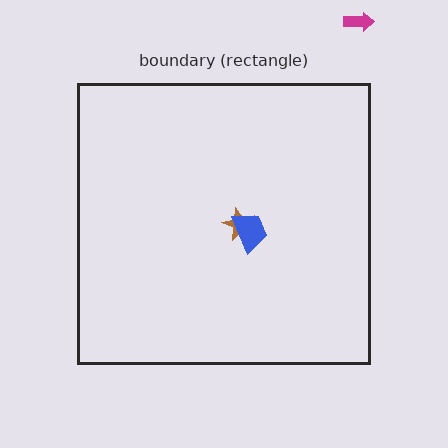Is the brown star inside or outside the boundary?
Inside.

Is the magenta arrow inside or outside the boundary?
Outside.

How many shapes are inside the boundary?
2 inside, 1 outside.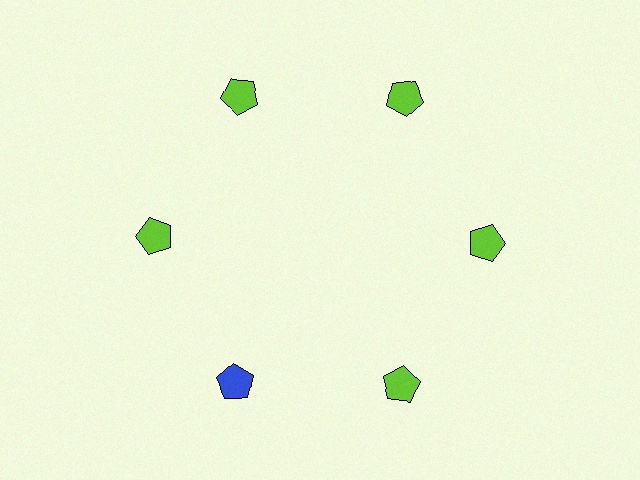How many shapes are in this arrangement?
There are 6 shapes arranged in a ring pattern.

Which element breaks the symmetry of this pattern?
The blue pentagon at roughly the 7 o'clock position breaks the symmetry. All other shapes are lime pentagons.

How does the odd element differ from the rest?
It has a different color: blue instead of lime.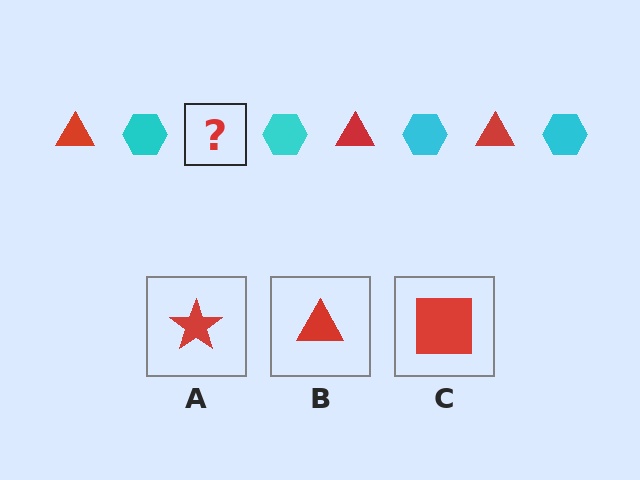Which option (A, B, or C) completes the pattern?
B.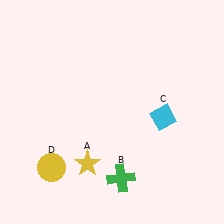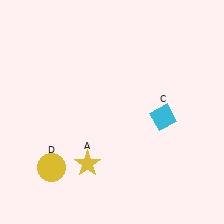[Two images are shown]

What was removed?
The green cross (B) was removed in Image 2.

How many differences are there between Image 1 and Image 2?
There is 1 difference between the two images.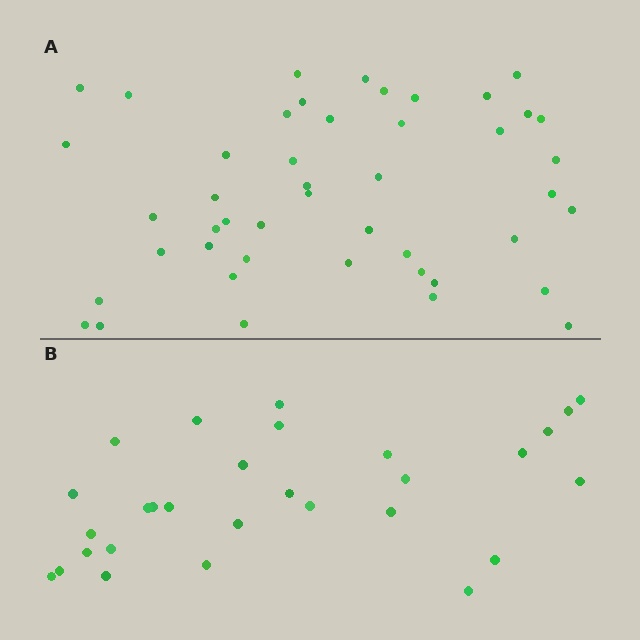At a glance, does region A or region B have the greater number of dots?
Region A (the top region) has more dots.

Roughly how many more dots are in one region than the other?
Region A has approximately 15 more dots than region B.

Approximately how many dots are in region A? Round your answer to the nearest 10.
About 50 dots. (The exact count is 46, which rounds to 50.)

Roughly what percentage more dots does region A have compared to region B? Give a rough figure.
About 60% more.